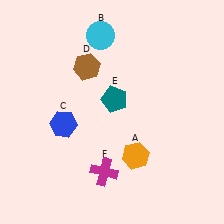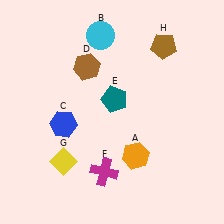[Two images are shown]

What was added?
A yellow diamond (G), a brown pentagon (H) were added in Image 2.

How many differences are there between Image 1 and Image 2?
There are 2 differences between the two images.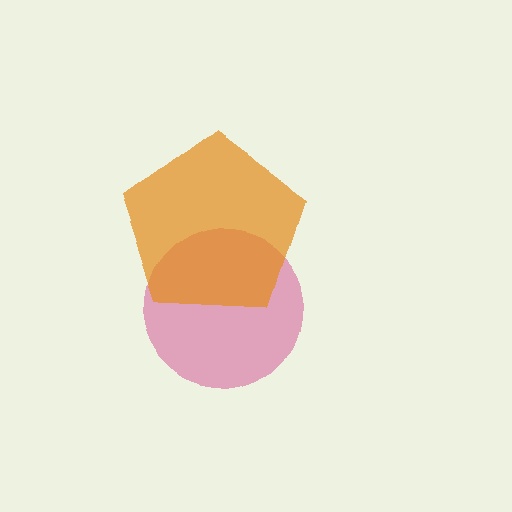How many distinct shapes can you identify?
There are 2 distinct shapes: a magenta circle, an orange pentagon.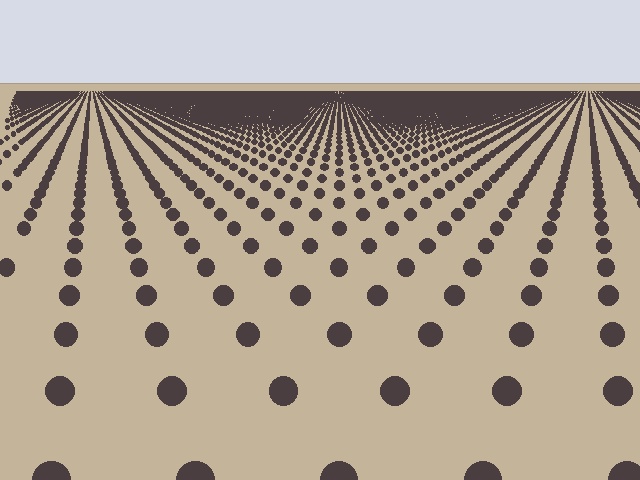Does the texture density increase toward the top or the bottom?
Density increases toward the top.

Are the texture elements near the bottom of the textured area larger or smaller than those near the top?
Larger. Near the bottom, elements are closer to the viewer and appear at a bigger on-screen size.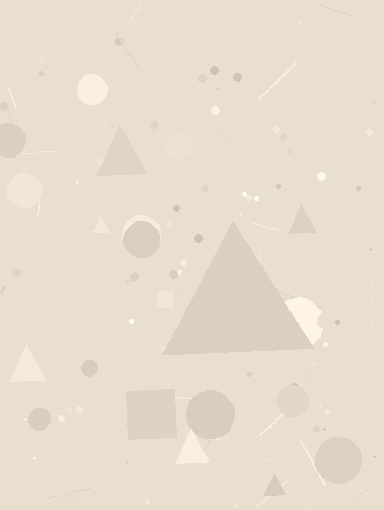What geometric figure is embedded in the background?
A triangle is embedded in the background.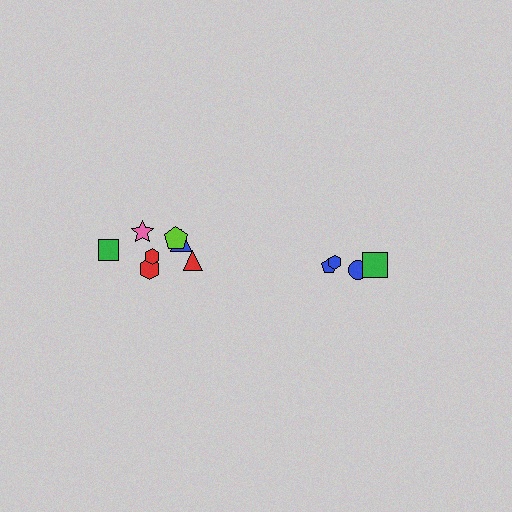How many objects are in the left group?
There are 7 objects.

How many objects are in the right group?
There are 4 objects.